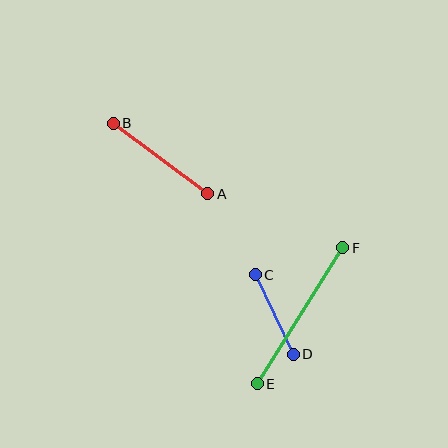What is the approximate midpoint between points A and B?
The midpoint is at approximately (160, 158) pixels.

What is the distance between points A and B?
The distance is approximately 117 pixels.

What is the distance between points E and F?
The distance is approximately 161 pixels.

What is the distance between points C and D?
The distance is approximately 88 pixels.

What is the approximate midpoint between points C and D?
The midpoint is at approximately (274, 314) pixels.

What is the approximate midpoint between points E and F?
The midpoint is at approximately (300, 316) pixels.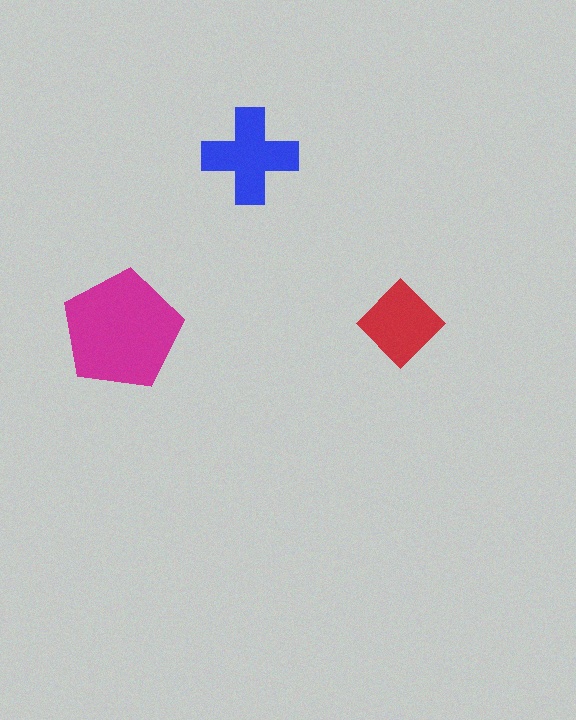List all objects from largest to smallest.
The magenta pentagon, the blue cross, the red diamond.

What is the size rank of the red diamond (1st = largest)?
3rd.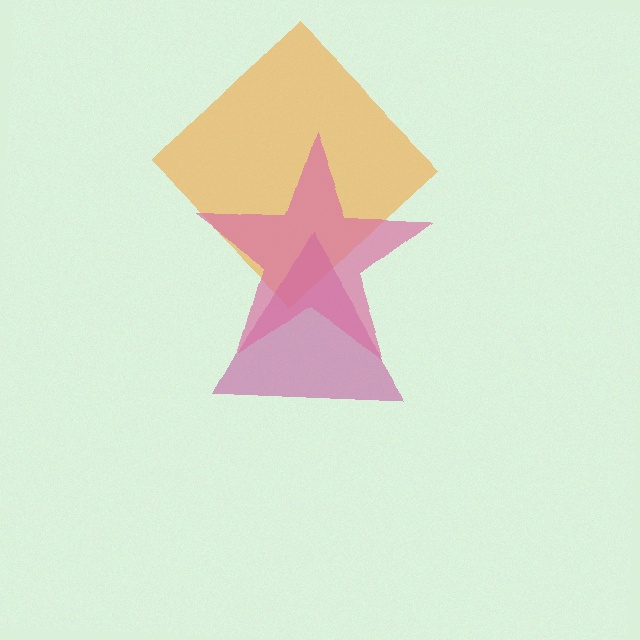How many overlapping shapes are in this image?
There are 3 overlapping shapes in the image.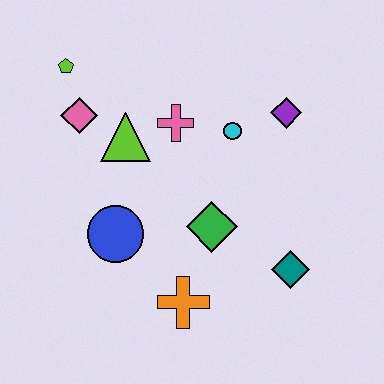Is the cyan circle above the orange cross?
Yes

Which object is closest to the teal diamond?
The green diamond is closest to the teal diamond.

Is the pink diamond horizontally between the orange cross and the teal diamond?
No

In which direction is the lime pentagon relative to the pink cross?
The lime pentagon is to the left of the pink cross.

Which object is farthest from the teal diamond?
The lime pentagon is farthest from the teal diamond.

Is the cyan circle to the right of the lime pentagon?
Yes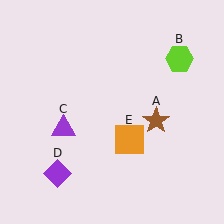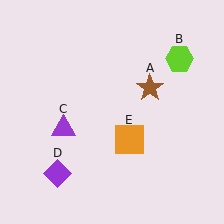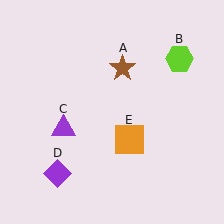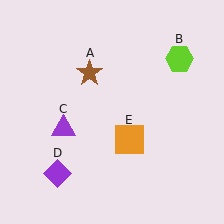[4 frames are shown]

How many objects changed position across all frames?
1 object changed position: brown star (object A).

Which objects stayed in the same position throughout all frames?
Lime hexagon (object B) and purple triangle (object C) and purple diamond (object D) and orange square (object E) remained stationary.